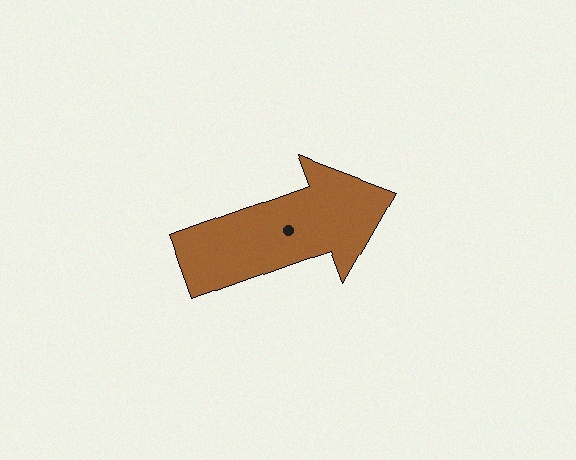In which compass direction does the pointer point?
East.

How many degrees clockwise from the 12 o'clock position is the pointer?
Approximately 70 degrees.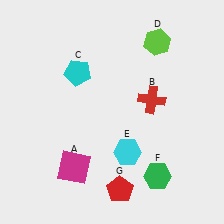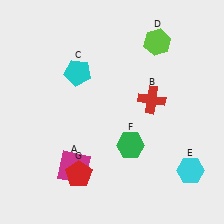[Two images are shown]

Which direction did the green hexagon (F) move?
The green hexagon (F) moved up.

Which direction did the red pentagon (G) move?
The red pentagon (G) moved left.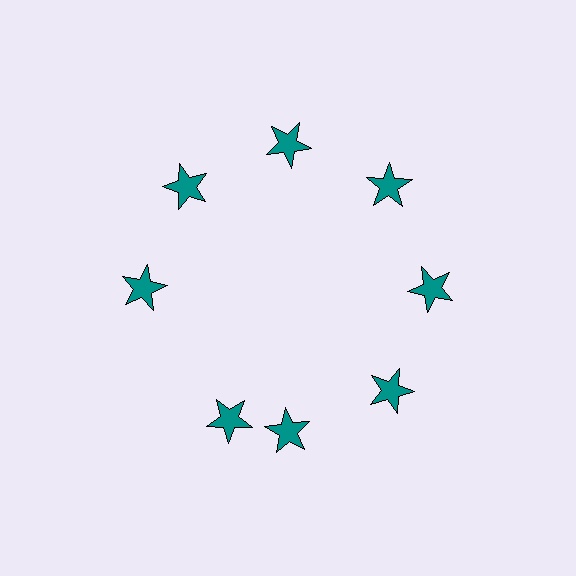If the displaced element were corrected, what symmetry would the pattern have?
It would have 8-fold rotational symmetry — the pattern would map onto itself every 45 degrees.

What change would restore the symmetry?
The symmetry would be restored by rotating it back into even spacing with its neighbors so that all 8 stars sit at equal angles and equal distance from the center.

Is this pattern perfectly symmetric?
No. The 8 teal stars are arranged in a ring, but one element near the 8 o'clock position is rotated out of alignment along the ring, breaking the 8-fold rotational symmetry.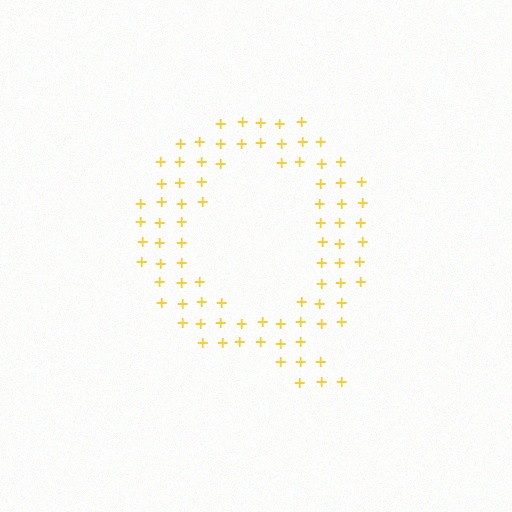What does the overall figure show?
The overall figure shows the letter Q.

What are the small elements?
The small elements are plus signs.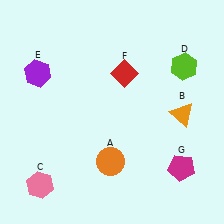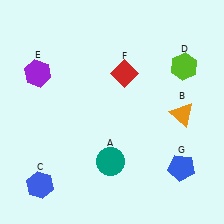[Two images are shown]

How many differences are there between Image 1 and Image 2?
There are 3 differences between the two images.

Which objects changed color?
A changed from orange to teal. C changed from pink to blue. G changed from magenta to blue.